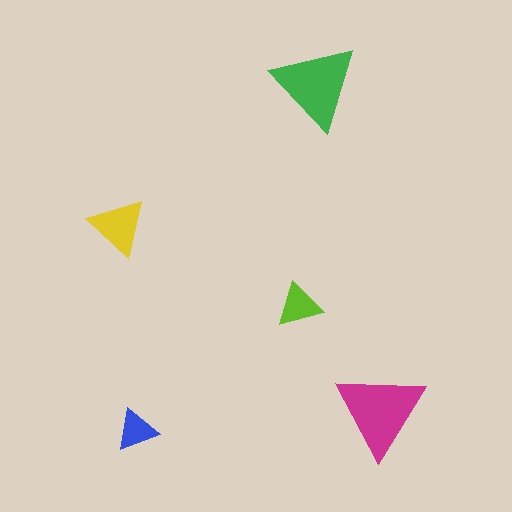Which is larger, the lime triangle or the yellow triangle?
The yellow one.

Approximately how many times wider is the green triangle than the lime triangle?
About 2 times wider.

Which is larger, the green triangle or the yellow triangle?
The green one.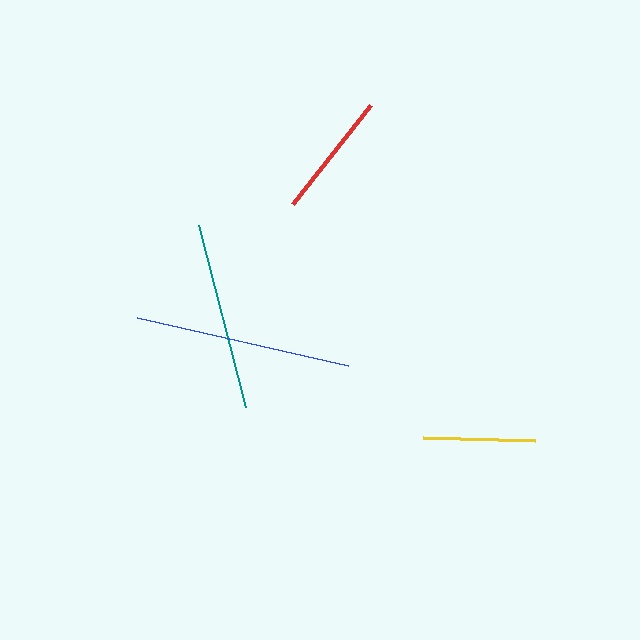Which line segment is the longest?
The blue line is the longest at approximately 217 pixels.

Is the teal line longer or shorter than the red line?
The teal line is longer than the red line.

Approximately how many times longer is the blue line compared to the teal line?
The blue line is approximately 1.2 times the length of the teal line.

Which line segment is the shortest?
The yellow line is the shortest at approximately 113 pixels.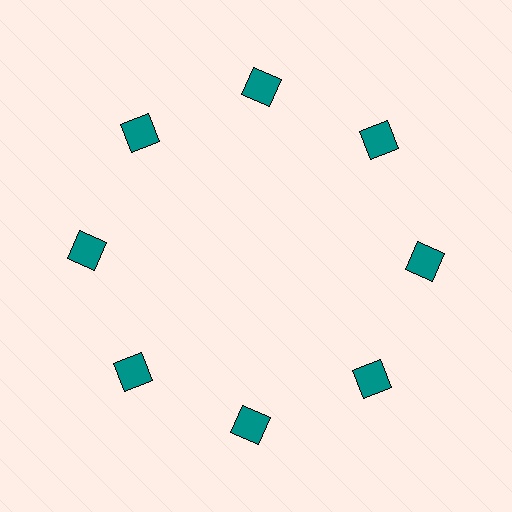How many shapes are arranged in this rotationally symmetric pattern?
There are 8 shapes, arranged in 8 groups of 1.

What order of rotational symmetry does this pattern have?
This pattern has 8-fold rotational symmetry.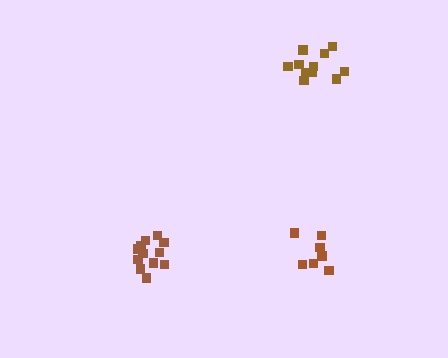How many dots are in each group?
Group 1: 13 dots, Group 2: 11 dots, Group 3: 7 dots (31 total).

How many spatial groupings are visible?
There are 3 spatial groupings.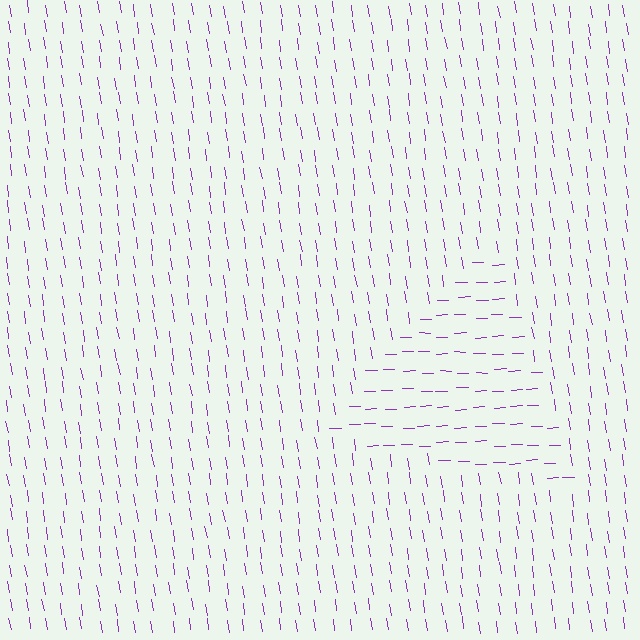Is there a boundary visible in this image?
Yes, there is a texture boundary formed by a change in line orientation.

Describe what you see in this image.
The image is filled with small purple line segments. A triangle region in the image has lines oriented differently from the surrounding lines, creating a visible texture boundary.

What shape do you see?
I see a triangle.